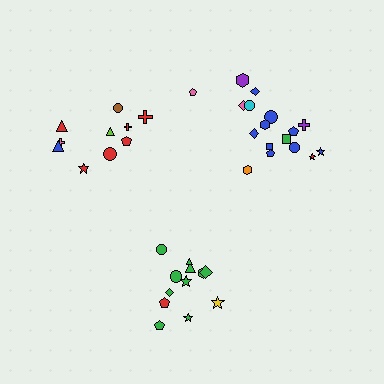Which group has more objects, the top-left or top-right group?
The top-right group.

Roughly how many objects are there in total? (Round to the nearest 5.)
Roughly 40 objects in total.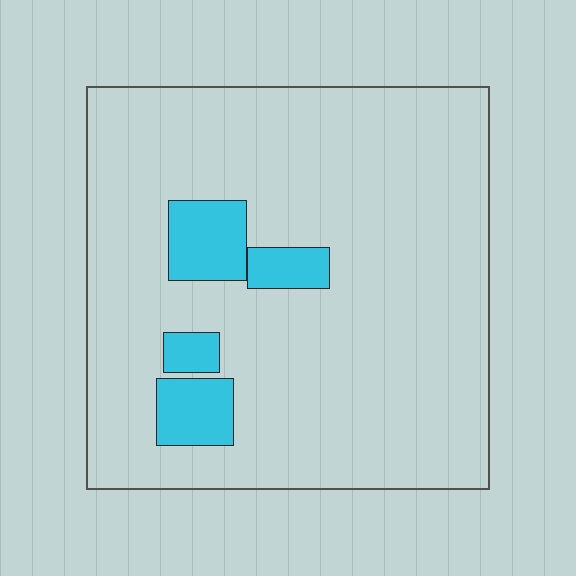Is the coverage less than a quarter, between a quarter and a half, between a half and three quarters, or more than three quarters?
Less than a quarter.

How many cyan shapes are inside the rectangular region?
4.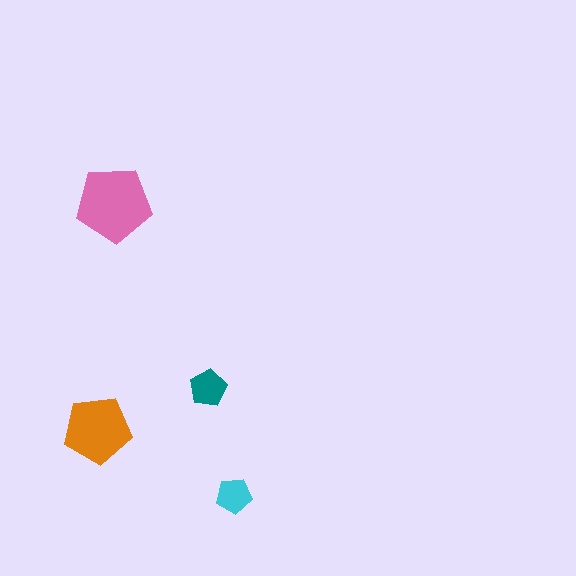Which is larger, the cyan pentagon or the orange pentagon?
The orange one.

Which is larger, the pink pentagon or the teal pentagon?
The pink one.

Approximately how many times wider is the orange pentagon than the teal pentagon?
About 2 times wider.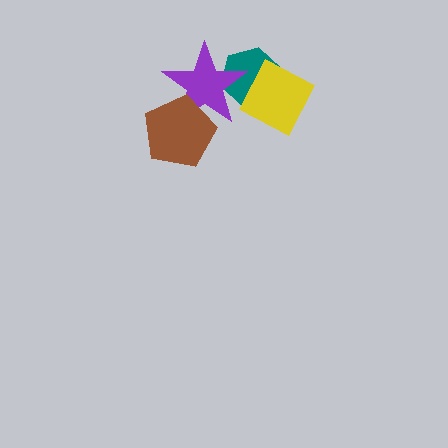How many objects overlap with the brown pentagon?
1 object overlaps with the brown pentagon.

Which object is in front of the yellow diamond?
The purple star is in front of the yellow diamond.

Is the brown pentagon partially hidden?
No, no other shape covers it.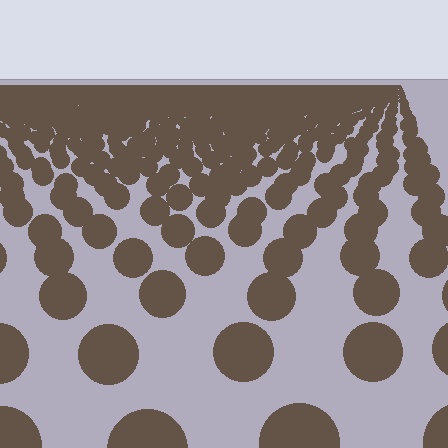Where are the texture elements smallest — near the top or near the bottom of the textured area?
Near the top.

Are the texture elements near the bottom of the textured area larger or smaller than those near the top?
Larger. Near the bottom, elements are closer to the viewer and appear at a bigger on-screen size.